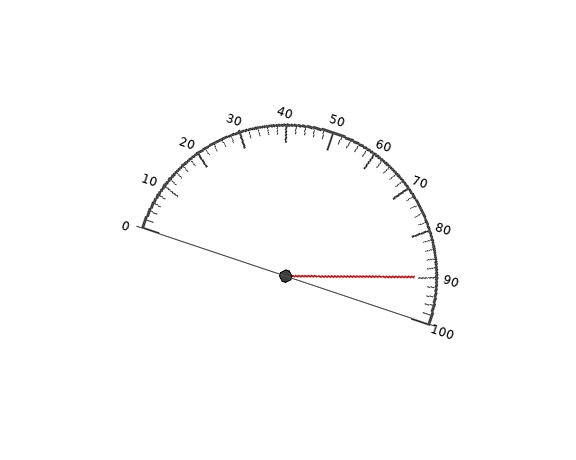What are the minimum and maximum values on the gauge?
The gauge ranges from 0 to 100.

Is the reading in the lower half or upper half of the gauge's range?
The reading is in the upper half of the range (0 to 100).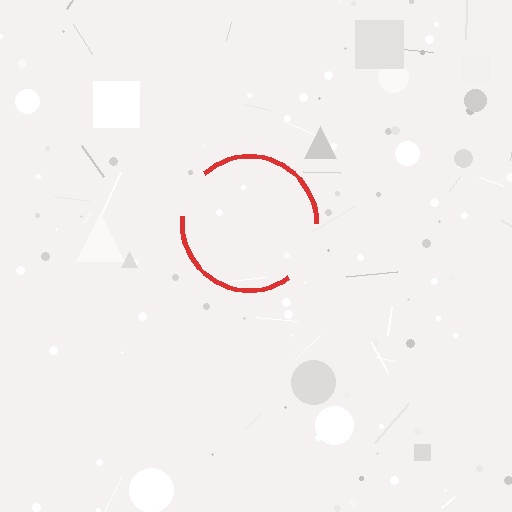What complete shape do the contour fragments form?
The contour fragments form a circle.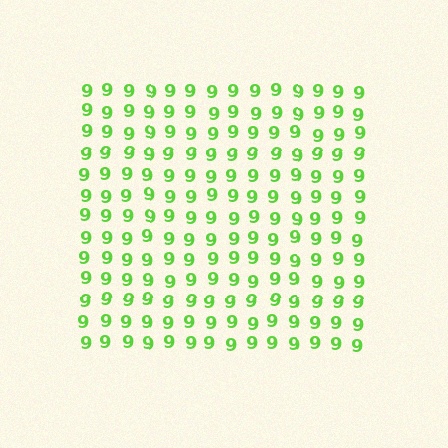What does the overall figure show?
The overall figure shows a square.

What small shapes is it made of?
It is made of small digit 9's.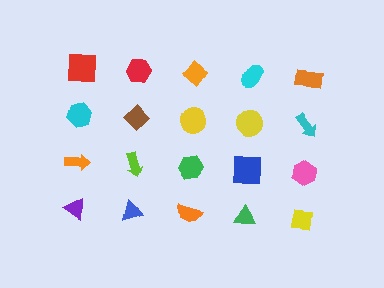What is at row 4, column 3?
An orange semicircle.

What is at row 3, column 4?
A blue square.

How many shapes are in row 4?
5 shapes.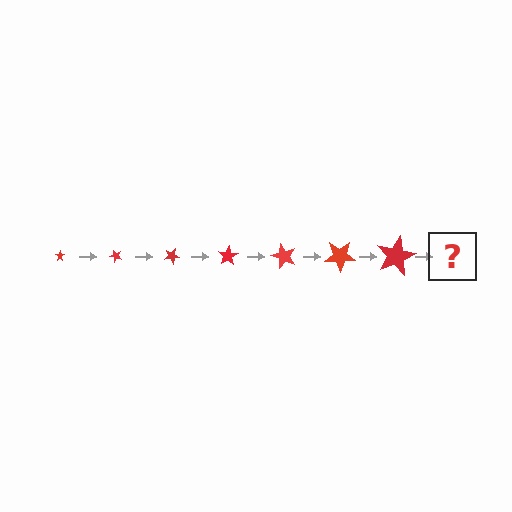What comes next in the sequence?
The next element should be a star, larger than the previous one and rotated 350 degrees from the start.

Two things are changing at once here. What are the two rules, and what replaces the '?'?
The two rules are that the star grows larger each step and it rotates 50 degrees each step. The '?' should be a star, larger than the previous one and rotated 350 degrees from the start.